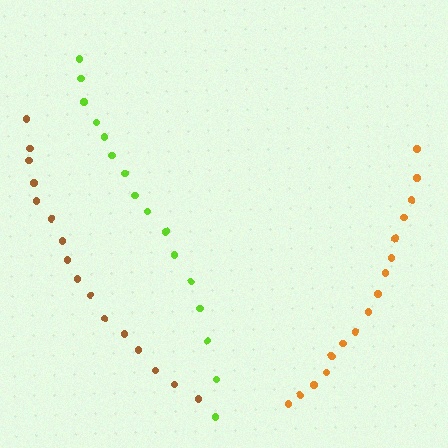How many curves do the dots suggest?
There are 3 distinct paths.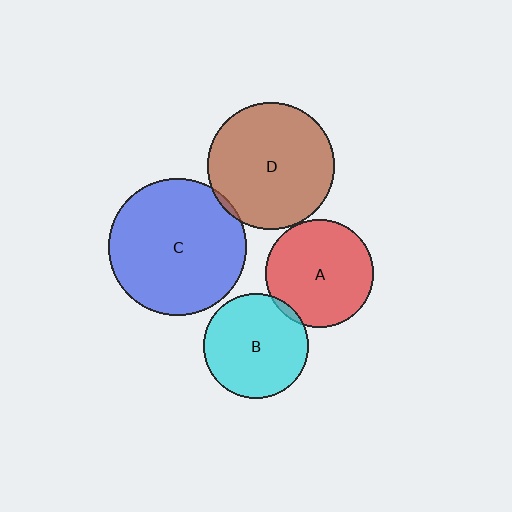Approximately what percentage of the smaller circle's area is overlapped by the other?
Approximately 5%.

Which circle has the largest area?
Circle C (blue).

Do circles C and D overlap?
Yes.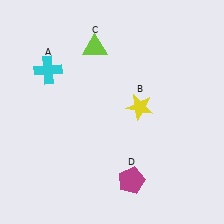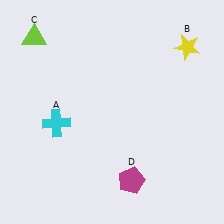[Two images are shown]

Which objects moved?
The objects that moved are: the cyan cross (A), the yellow star (B), the lime triangle (C).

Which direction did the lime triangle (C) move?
The lime triangle (C) moved left.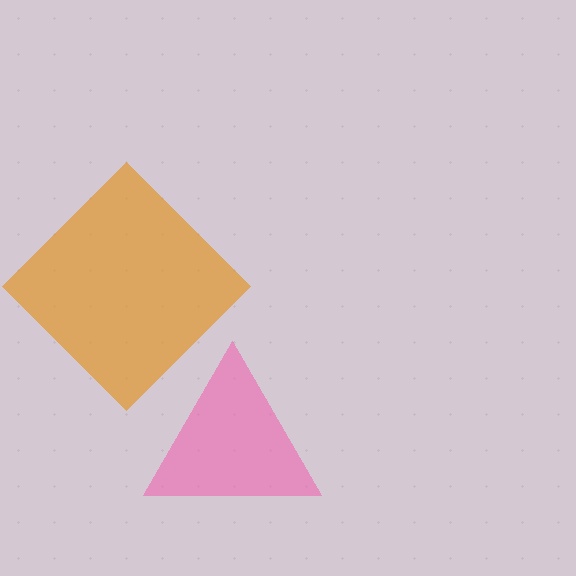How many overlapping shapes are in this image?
There are 2 overlapping shapes in the image.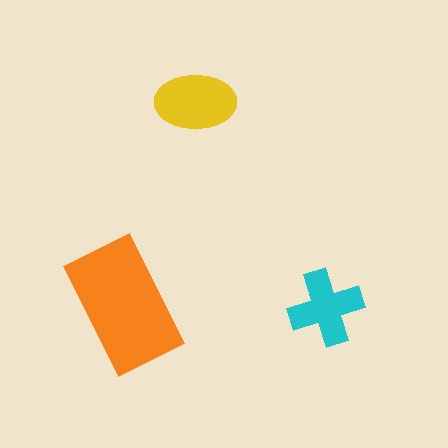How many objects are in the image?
There are 3 objects in the image.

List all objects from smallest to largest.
The cyan cross, the yellow ellipse, the orange rectangle.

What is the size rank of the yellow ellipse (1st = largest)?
2nd.